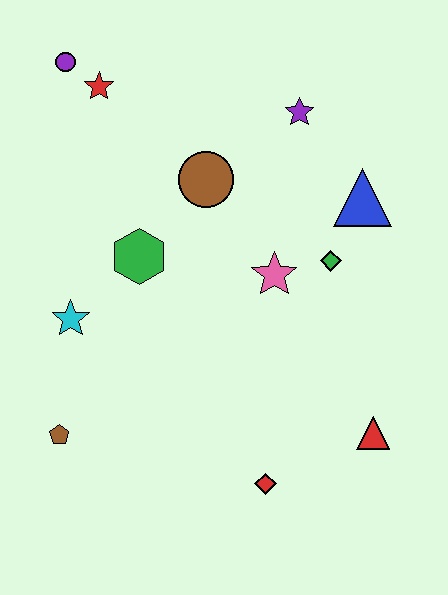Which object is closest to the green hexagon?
The cyan star is closest to the green hexagon.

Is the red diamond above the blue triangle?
No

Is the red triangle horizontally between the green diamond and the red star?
No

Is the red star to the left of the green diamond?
Yes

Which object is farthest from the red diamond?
The purple circle is farthest from the red diamond.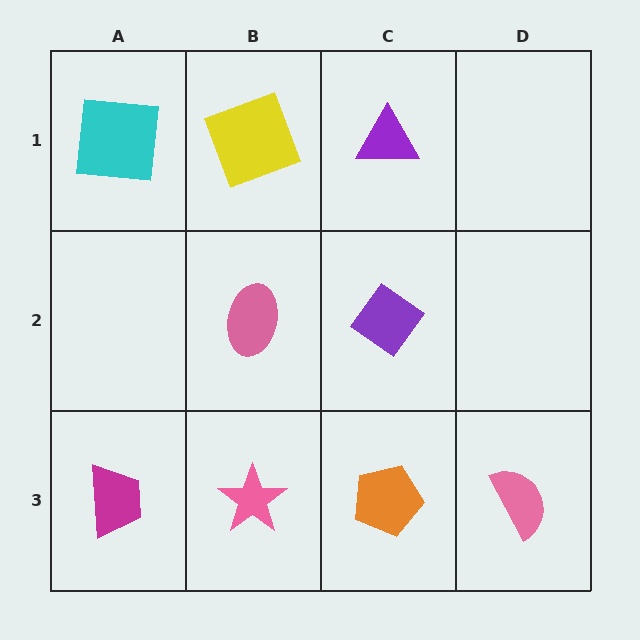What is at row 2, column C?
A purple diamond.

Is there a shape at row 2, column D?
No, that cell is empty.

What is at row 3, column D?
A pink semicircle.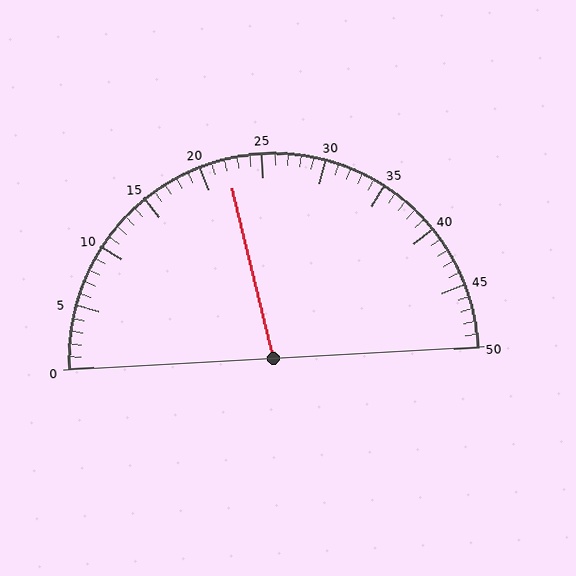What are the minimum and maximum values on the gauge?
The gauge ranges from 0 to 50.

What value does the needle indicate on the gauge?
The needle indicates approximately 22.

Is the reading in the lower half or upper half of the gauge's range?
The reading is in the lower half of the range (0 to 50).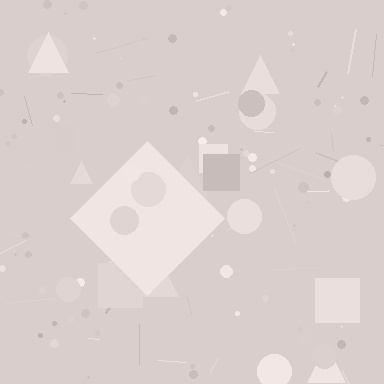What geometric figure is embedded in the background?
A diamond is embedded in the background.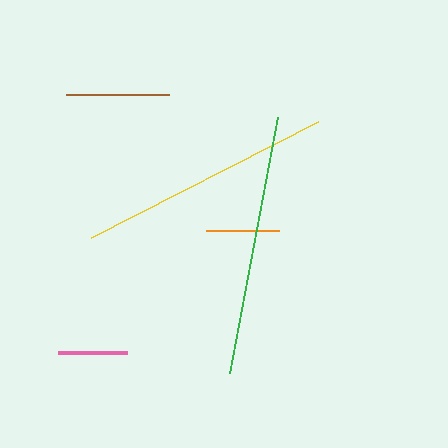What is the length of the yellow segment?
The yellow segment is approximately 255 pixels long.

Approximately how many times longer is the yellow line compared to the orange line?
The yellow line is approximately 3.5 times the length of the orange line.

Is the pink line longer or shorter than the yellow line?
The yellow line is longer than the pink line.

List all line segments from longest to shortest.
From longest to shortest: green, yellow, brown, orange, pink.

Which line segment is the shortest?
The pink line is the shortest at approximately 69 pixels.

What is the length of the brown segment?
The brown segment is approximately 102 pixels long.